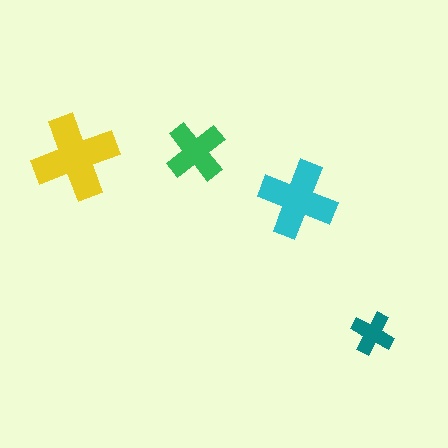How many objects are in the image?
There are 4 objects in the image.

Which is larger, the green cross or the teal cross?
The green one.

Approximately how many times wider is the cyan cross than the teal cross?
About 2 times wider.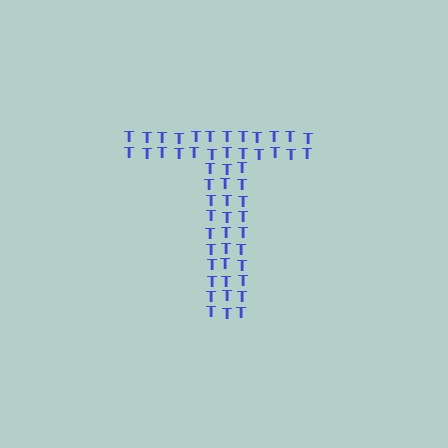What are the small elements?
The small elements are letter T's.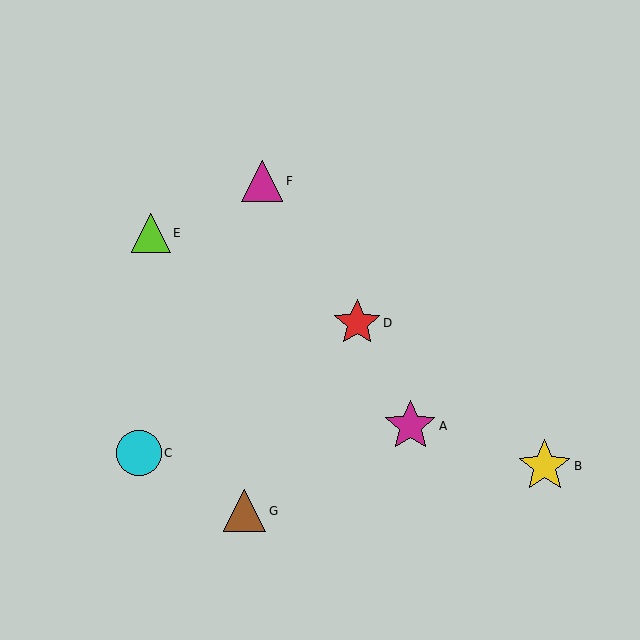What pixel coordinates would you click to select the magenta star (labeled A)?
Click at (410, 426) to select the magenta star A.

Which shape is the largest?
The yellow star (labeled B) is the largest.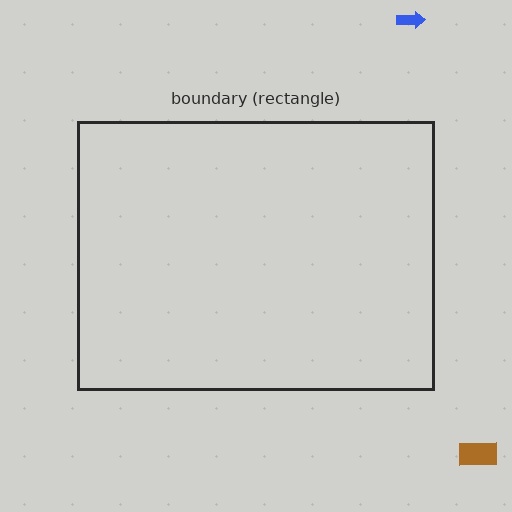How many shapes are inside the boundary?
0 inside, 2 outside.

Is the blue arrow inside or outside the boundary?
Outside.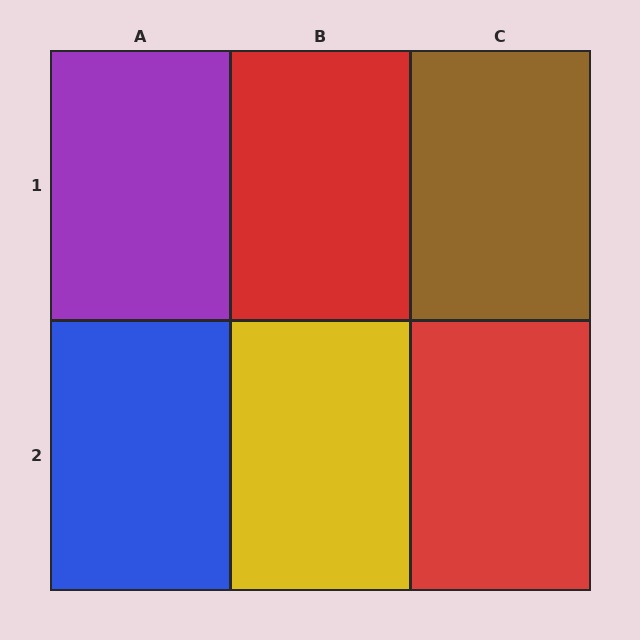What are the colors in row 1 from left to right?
Purple, red, brown.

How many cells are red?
2 cells are red.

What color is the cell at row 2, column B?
Yellow.